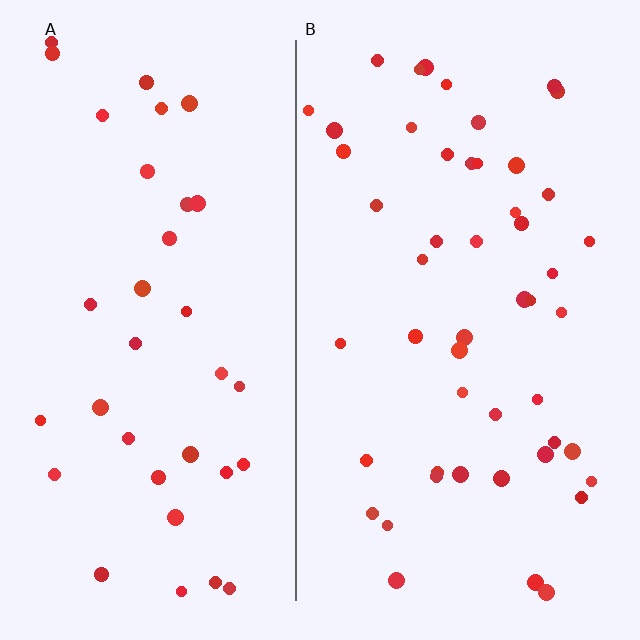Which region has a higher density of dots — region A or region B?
B (the right).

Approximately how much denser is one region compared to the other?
Approximately 1.4× — region B over region A.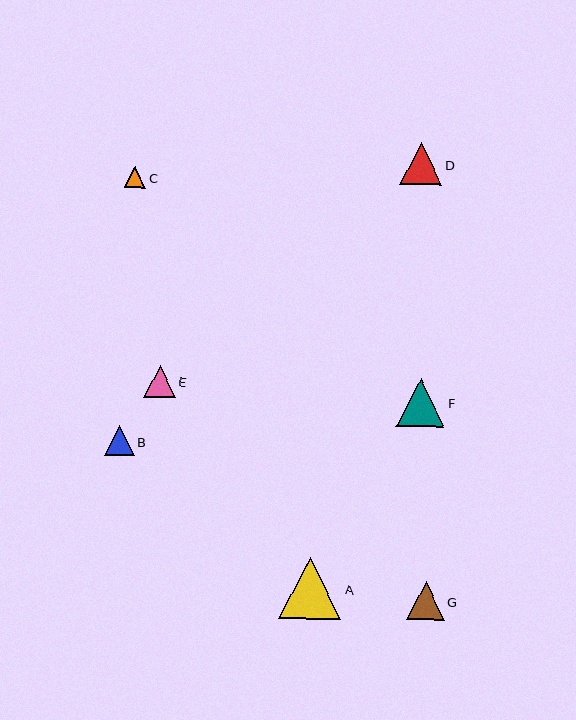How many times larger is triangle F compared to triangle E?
Triangle F is approximately 1.5 times the size of triangle E.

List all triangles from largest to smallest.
From largest to smallest: A, F, D, G, E, B, C.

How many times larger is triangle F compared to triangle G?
Triangle F is approximately 1.3 times the size of triangle G.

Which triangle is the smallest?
Triangle C is the smallest with a size of approximately 21 pixels.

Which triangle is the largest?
Triangle A is the largest with a size of approximately 62 pixels.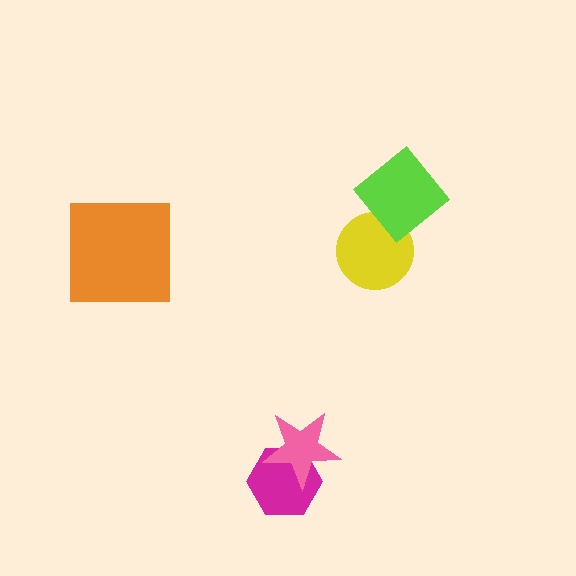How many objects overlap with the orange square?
0 objects overlap with the orange square.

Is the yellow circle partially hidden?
Yes, it is partially covered by another shape.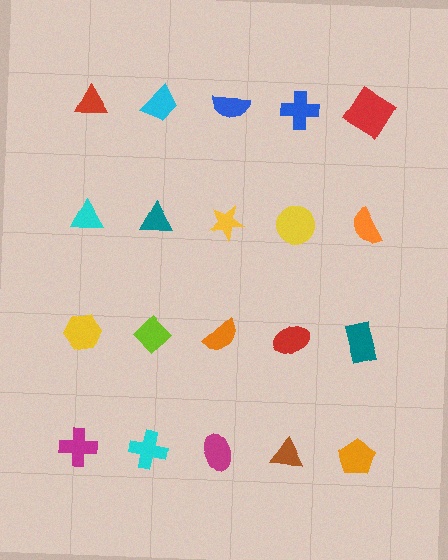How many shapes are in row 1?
5 shapes.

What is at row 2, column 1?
A cyan triangle.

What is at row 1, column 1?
A red triangle.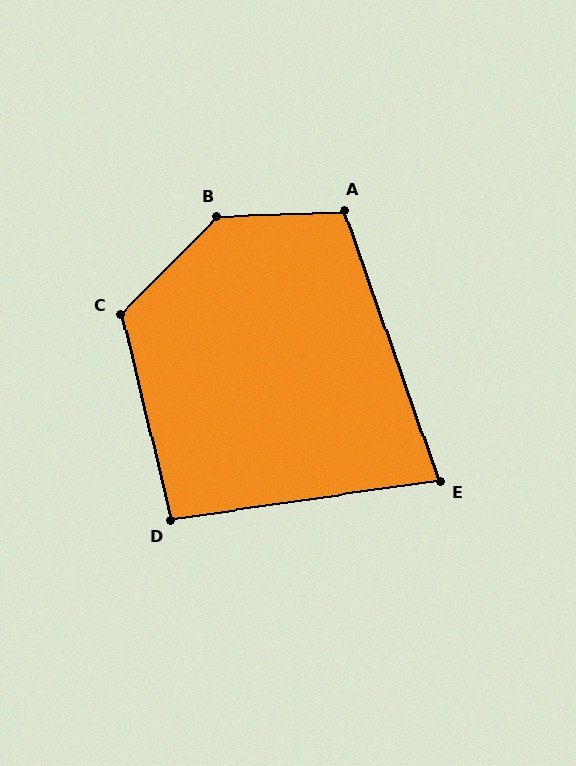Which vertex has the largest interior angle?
B, at approximately 137 degrees.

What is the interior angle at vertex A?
Approximately 107 degrees (obtuse).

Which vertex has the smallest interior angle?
E, at approximately 79 degrees.